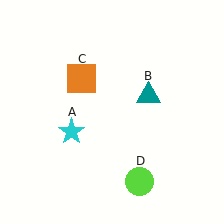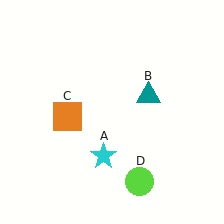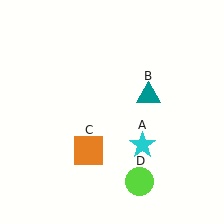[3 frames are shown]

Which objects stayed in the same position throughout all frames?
Teal triangle (object B) and lime circle (object D) remained stationary.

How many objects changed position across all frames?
2 objects changed position: cyan star (object A), orange square (object C).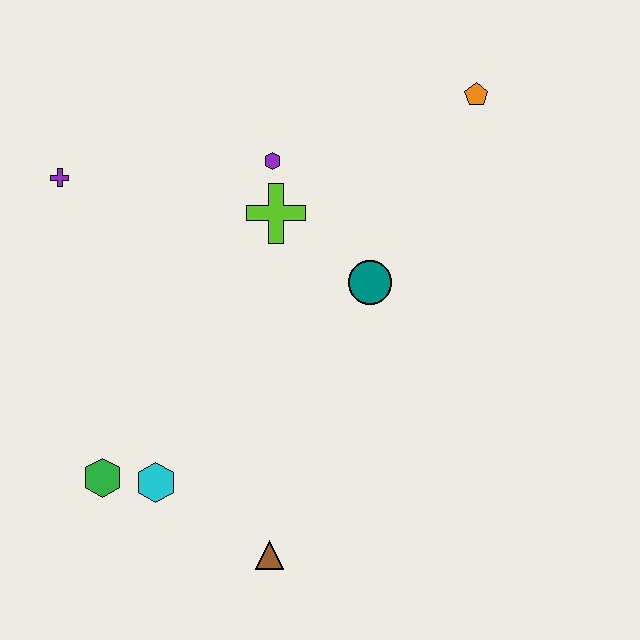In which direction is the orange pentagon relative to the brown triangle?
The orange pentagon is above the brown triangle.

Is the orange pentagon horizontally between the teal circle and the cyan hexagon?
No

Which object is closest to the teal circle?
The lime cross is closest to the teal circle.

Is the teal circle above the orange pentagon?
No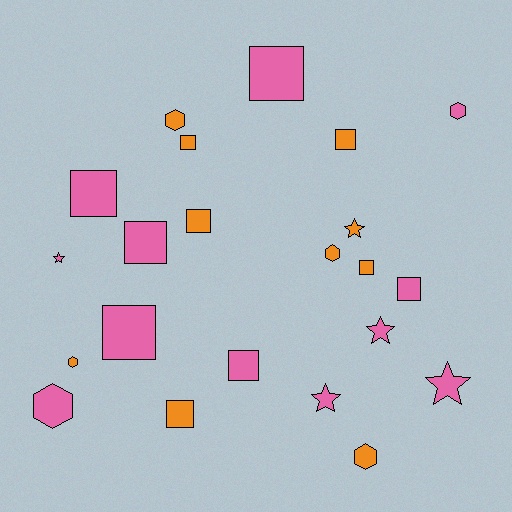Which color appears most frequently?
Pink, with 12 objects.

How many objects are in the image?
There are 22 objects.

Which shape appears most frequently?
Square, with 11 objects.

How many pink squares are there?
There are 6 pink squares.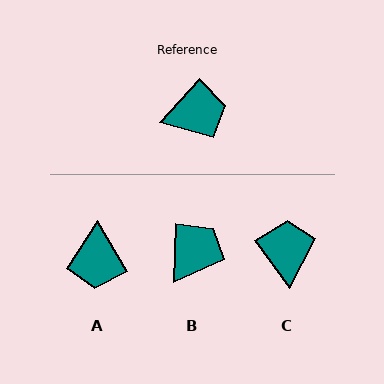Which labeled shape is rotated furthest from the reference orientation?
A, about 107 degrees away.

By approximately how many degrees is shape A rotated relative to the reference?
Approximately 107 degrees clockwise.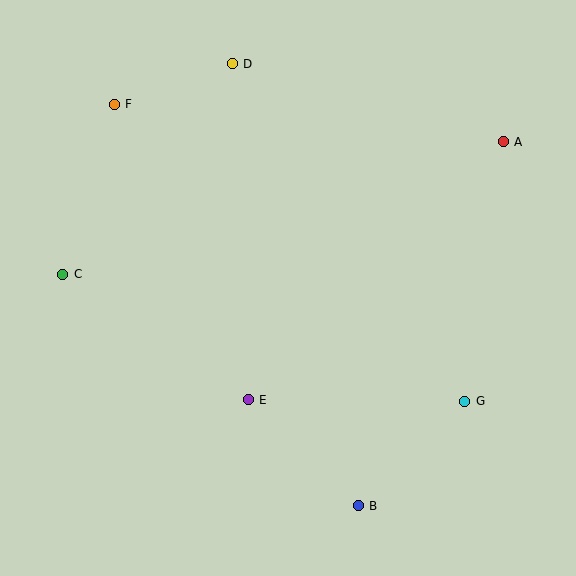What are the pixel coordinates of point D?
Point D is at (232, 64).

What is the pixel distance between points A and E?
The distance between A and E is 363 pixels.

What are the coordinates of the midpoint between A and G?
The midpoint between A and G is at (484, 272).